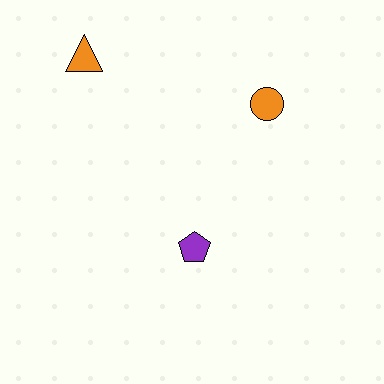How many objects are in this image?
There are 3 objects.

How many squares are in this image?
There are no squares.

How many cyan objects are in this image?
There are no cyan objects.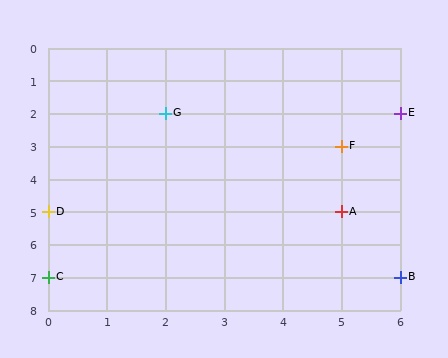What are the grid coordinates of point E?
Point E is at grid coordinates (6, 2).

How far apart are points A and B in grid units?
Points A and B are 1 column and 2 rows apart (about 2.2 grid units diagonally).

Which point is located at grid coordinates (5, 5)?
Point A is at (5, 5).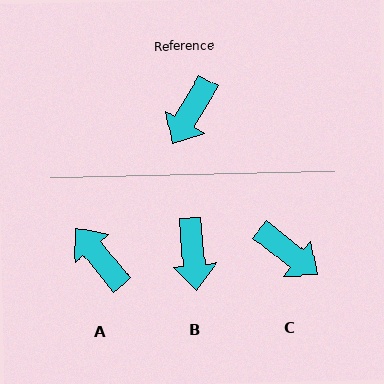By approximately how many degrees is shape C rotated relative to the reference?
Approximately 82 degrees counter-clockwise.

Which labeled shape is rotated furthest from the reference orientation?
A, about 111 degrees away.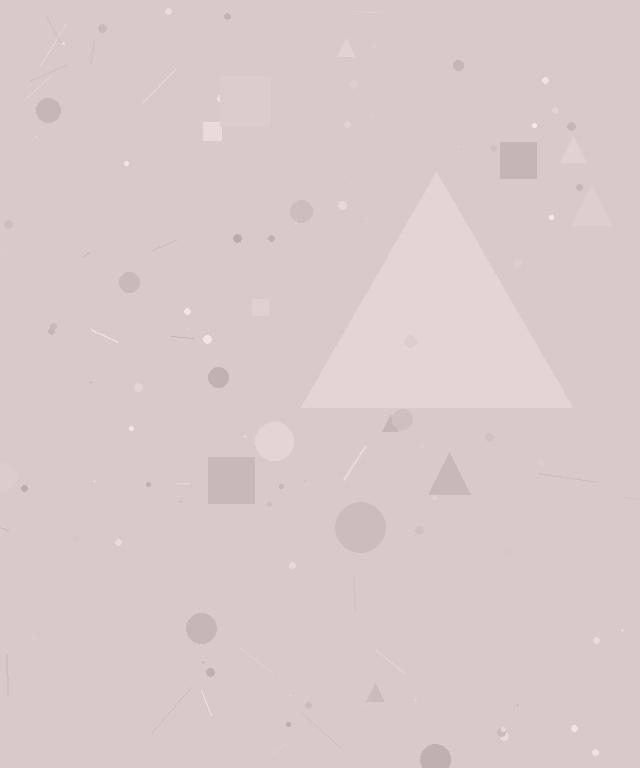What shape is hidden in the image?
A triangle is hidden in the image.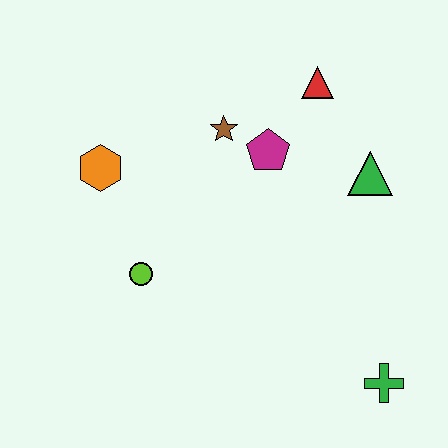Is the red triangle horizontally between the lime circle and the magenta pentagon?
No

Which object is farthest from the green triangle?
The orange hexagon is farthest from the green triangle.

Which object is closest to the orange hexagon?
The lime circle is closest to the orange hexagon.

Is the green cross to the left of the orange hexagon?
No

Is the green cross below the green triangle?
Yes